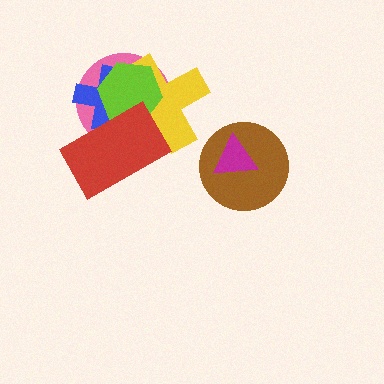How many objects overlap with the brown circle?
1 object overlaps with the brown circle.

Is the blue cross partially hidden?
Yes, it is partially covered by another shape.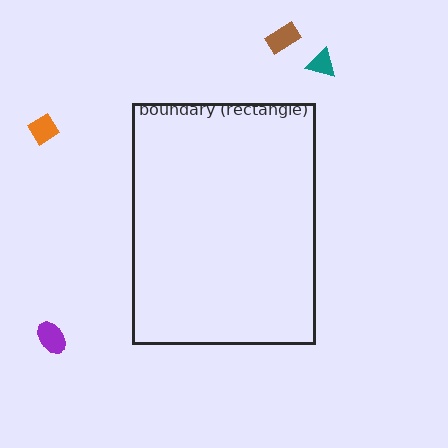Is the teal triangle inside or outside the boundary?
Outside.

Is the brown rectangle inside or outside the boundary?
Outside.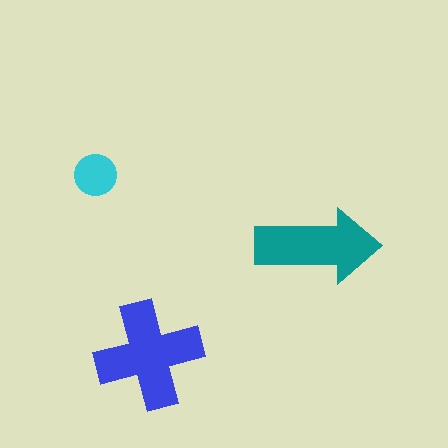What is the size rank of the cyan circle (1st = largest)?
3rd.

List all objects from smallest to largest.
The cyan circle, the teal arrow, the blue cross.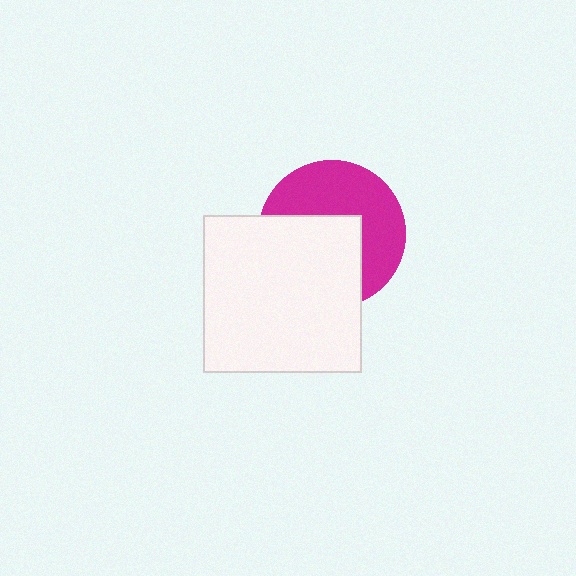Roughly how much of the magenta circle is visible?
About half of it is visible (roughly 52%).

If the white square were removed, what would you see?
You would see the complete magenta circle.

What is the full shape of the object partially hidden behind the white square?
The partially hidden object is a magenta circle.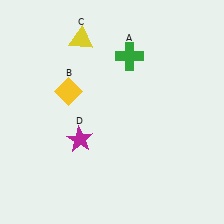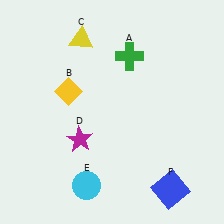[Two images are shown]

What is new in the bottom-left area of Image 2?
A cyan circle (E) was added in the bottom-left area of Image 2.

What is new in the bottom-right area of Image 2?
A blue square (F) was added in the bottom-right area of Image 2.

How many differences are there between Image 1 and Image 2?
There are 2 differences between the two images.